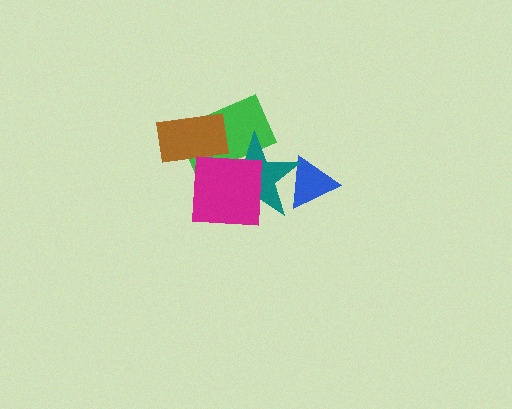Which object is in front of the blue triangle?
The teal star is in front of the blue triangle.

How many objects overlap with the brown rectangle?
1 object overlaps with the brown rectangle.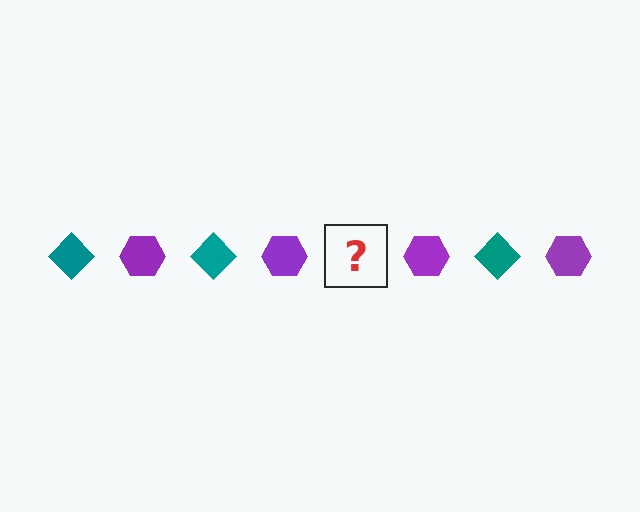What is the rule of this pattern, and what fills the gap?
The rule is that the pattern alternates between teal diamond and purple hexagon. The gap should be filled with a teal diamond.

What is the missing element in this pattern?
The missing element is a teal diamond.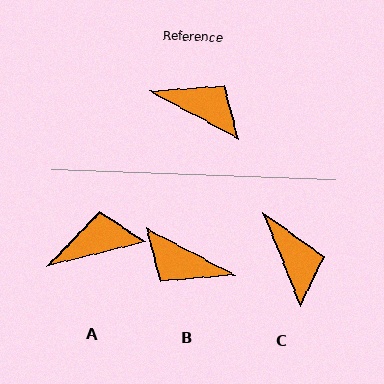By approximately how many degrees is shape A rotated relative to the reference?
Approximately 42 degrees counter-clockwise.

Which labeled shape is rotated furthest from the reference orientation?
B, about 180 degrees away.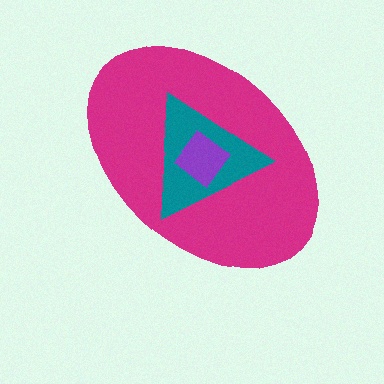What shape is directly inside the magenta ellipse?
The teal triangle.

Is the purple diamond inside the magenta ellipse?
Yes.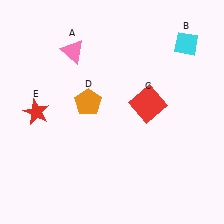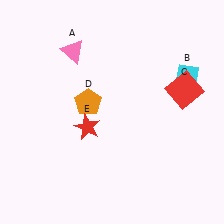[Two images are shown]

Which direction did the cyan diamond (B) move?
The cyan diamond (B) moved down.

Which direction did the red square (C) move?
The red square (C) moved right.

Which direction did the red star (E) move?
The red star (E) moved right.